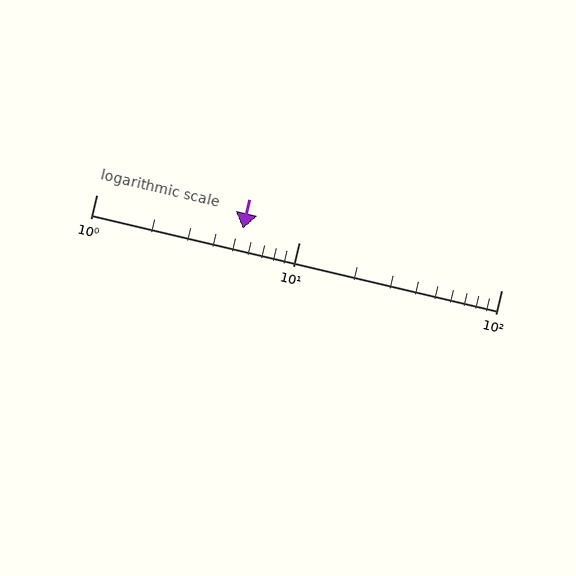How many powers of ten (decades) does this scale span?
The scale spans 2 decades, from 1 to 100.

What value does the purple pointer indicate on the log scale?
The pointer indicates approximately 5.3.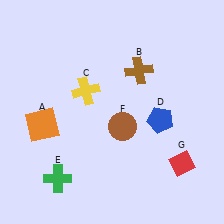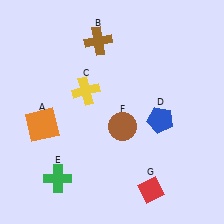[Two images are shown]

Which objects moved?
The objects that moved are: the brown cross (B), the red diamond (G).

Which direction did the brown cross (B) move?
The brown cross (B) moved left.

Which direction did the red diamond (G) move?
The red diamond (G) moved left.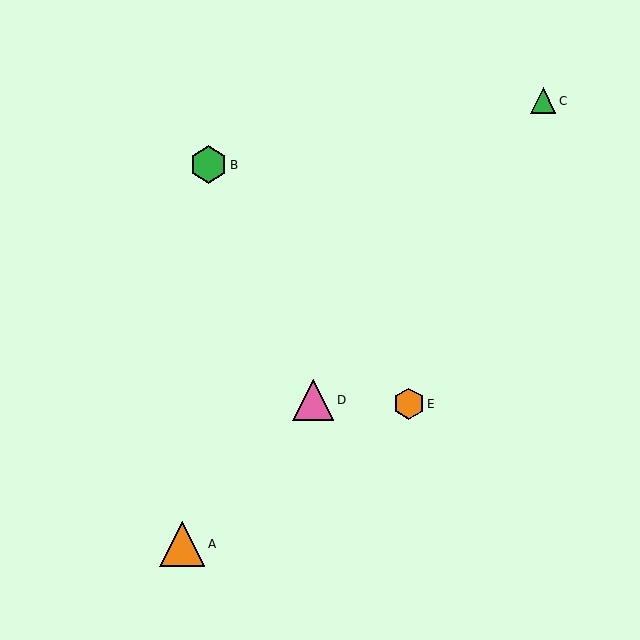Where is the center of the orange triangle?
The center of the orange triangle is at (182, 544).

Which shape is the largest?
The orange triangle (labeled A) is the largest.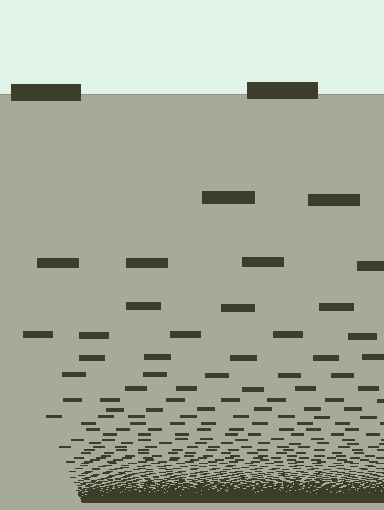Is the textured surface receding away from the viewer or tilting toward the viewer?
The surface appears to tilt toward the viewer. Texture elements get larger and sparser toward the top.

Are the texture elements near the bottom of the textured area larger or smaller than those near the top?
Smaller. The gradient is inverted — elements near the bottom are smaller and denser.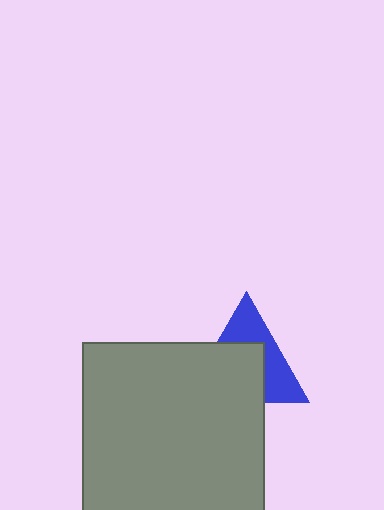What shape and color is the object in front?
The object in front is a gray square.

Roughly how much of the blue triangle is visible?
A small part of it is visible (roughly 44%).